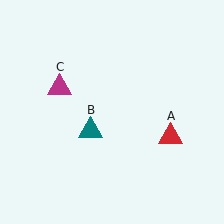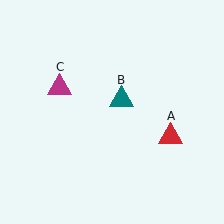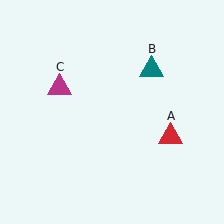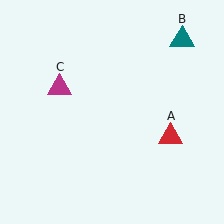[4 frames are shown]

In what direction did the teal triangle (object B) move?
The teal triangle (object B) moved up and to the right.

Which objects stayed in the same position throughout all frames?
Red triangle (object A) and magenta triangle (object C) remained stationary.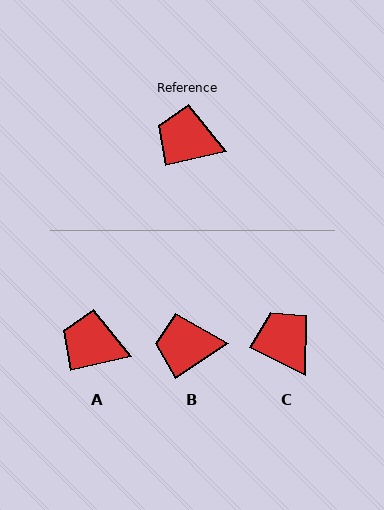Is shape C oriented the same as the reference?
No, it is off by about 41 degrees.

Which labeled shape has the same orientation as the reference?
A.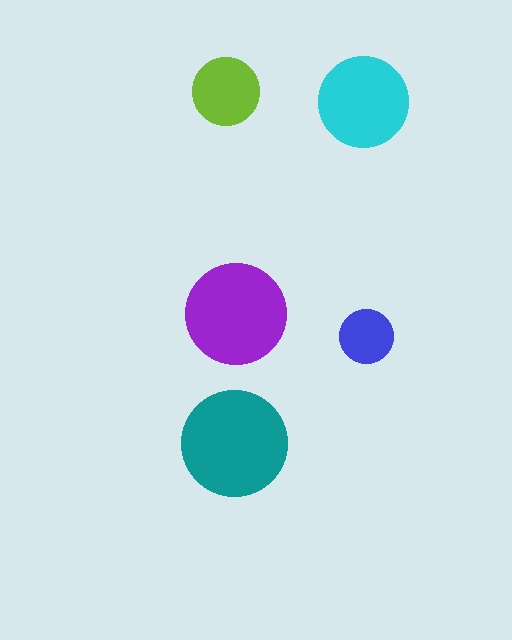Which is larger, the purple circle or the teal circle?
The teal one.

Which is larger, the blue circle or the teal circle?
The teal one.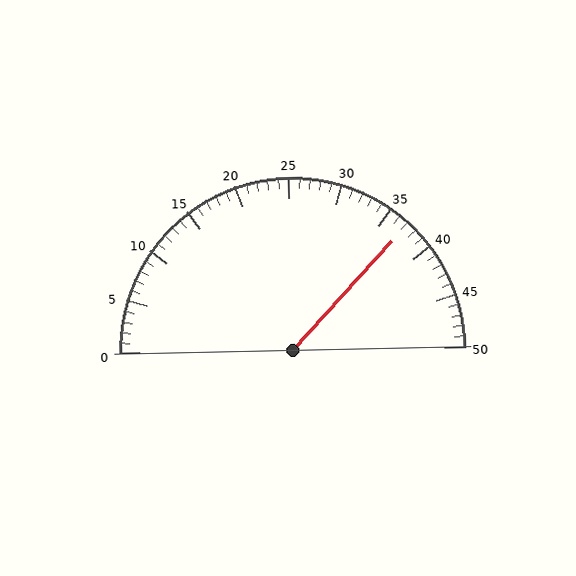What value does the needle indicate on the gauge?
The needle indicates approximately 37.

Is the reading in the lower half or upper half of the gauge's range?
The reading is in the upper half of the range (0 to 50).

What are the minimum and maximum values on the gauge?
The gauge ranges from 0 to 50.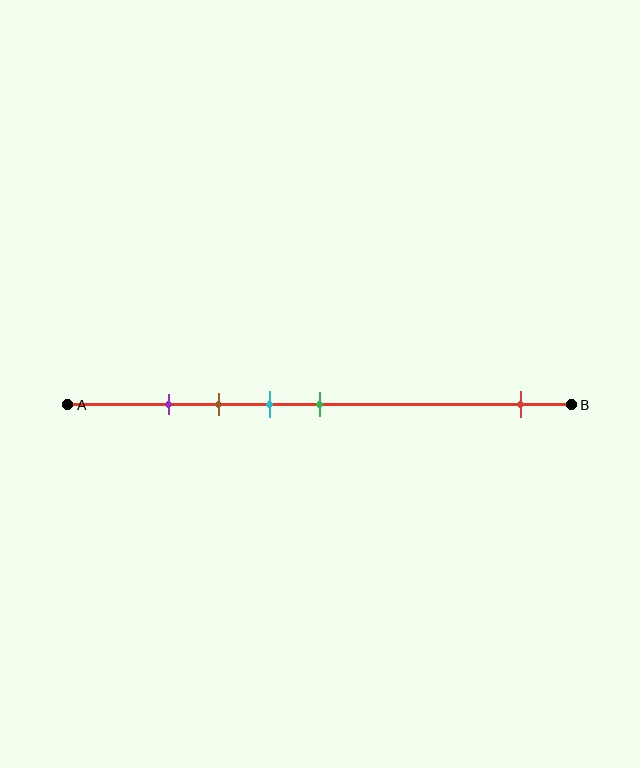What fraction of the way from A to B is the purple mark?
The purple mark is approximately 20% (0.2) of the way from A to B.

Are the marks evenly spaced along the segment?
No, the marks are not evenly spaced.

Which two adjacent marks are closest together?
The purple and brown marks are the closest adjacent pair.